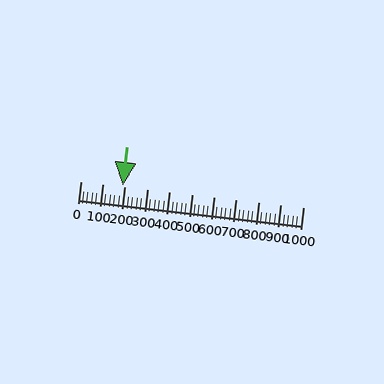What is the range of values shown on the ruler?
The ruler shows values from 0 to 1000.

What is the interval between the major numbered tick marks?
The major tick marks are spaced 100 units apart.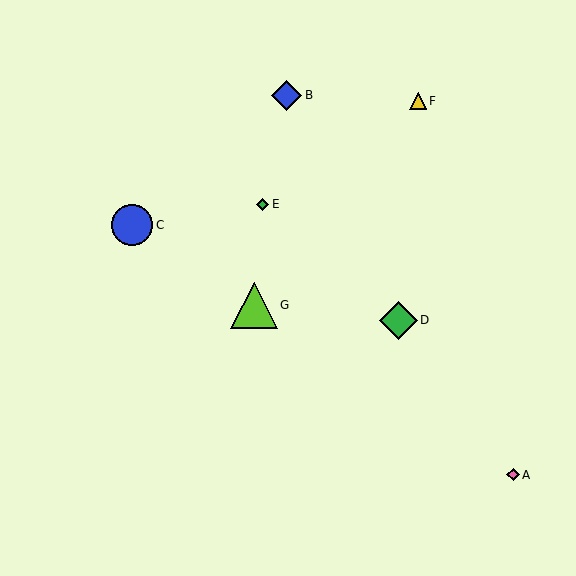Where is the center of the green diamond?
The center of the green diamond is at (398, 320).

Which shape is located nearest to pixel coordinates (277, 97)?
The blue diamond (labeled B) at (286, 95) is nearest to that location.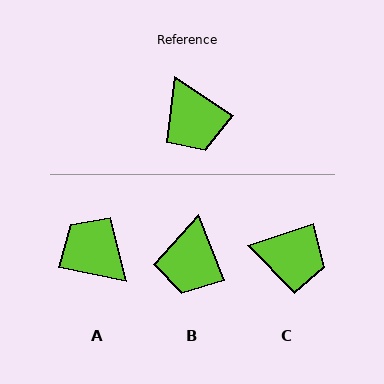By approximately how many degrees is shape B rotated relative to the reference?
Approximately 35 degrees clockwise.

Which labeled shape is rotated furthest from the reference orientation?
A, about 158 degrees away.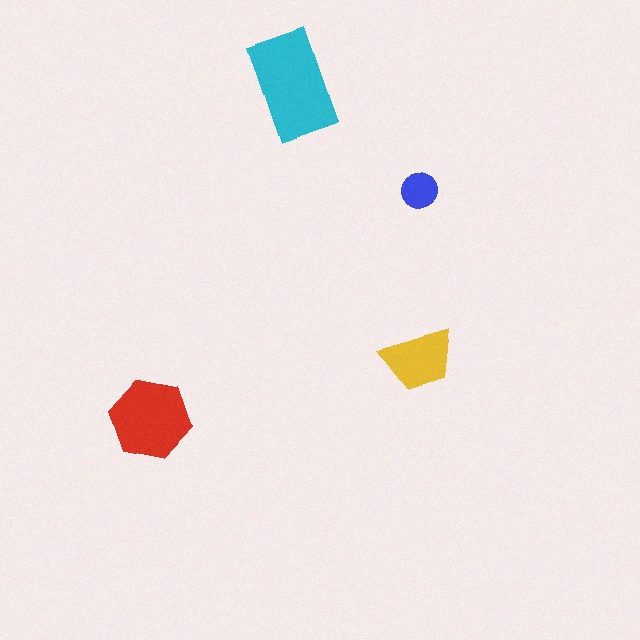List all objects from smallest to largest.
The blue circle, the yellow trapezoid, the red hexagon, the cyan rectangle.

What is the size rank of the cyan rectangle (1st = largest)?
1st.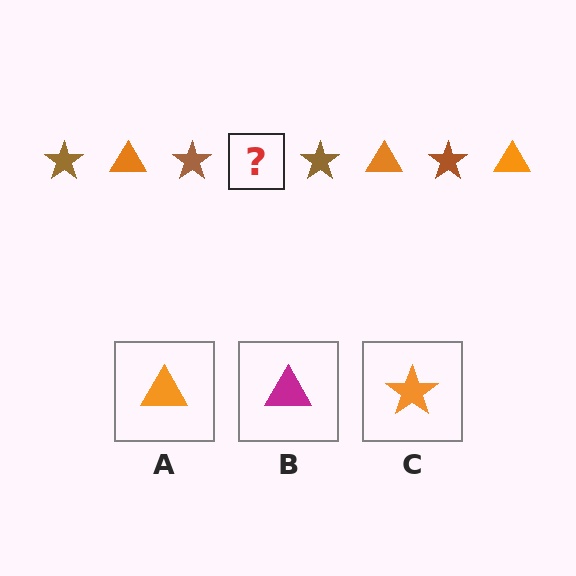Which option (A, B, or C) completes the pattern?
A.